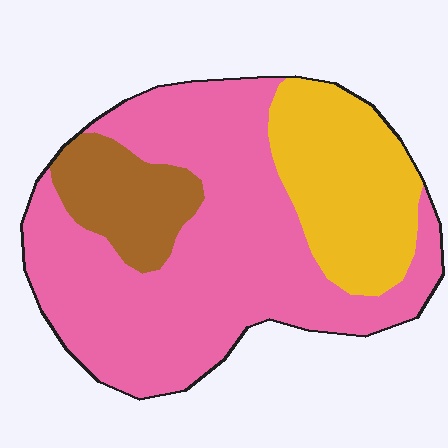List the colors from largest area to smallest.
From largest to smallest: pink, yellow, brown.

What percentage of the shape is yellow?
Yellow covers 24% of the shape.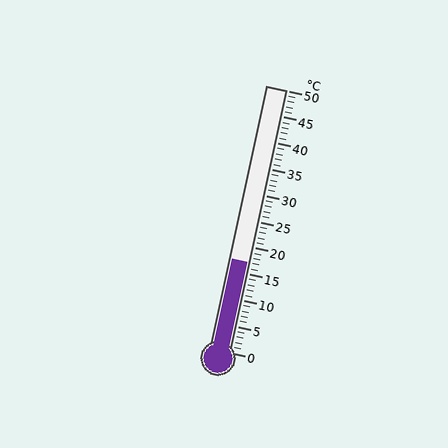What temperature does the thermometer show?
The thermometer shows approximately 17°C.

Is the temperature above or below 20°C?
The temperature is below 20°C.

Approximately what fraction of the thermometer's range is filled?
The thermometer is filled to approximately 35% of its range.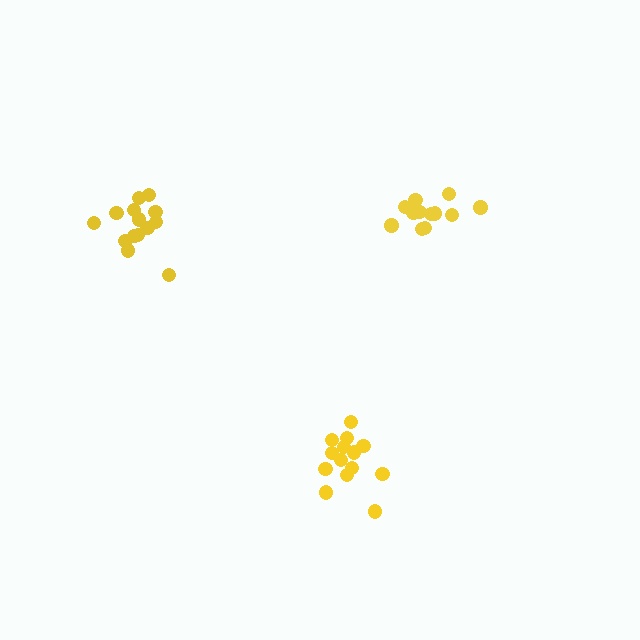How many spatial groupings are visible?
There are 3 spatial groupings.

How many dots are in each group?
Group 1: 14 dots, Group 2: 12 dots, Group 3: 14 dots (40 total).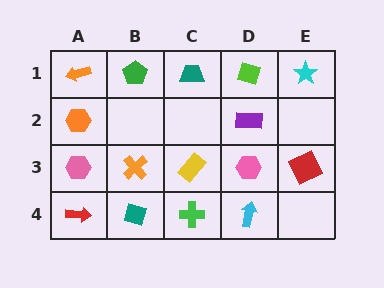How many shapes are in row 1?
5 shapes.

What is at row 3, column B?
An orange cross.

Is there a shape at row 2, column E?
No, that cell is empty.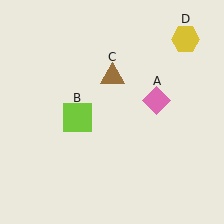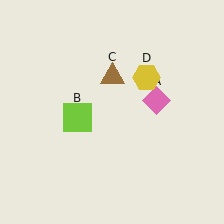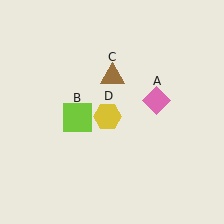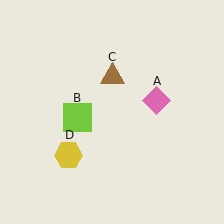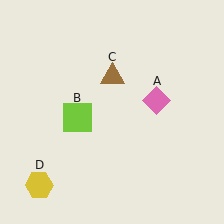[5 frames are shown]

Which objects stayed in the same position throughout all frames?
Pink diamond (object A) and lime square (object B) and brown triangle (object C) remained stationary.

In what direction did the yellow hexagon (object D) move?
The yellow hexagon (object D) moved down and to the left.